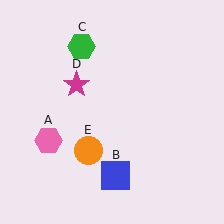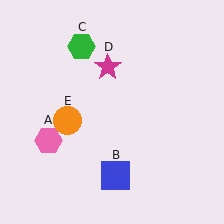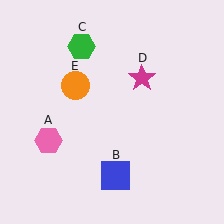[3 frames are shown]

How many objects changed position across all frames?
2 objects changed position: magenta star (object D), orange circle (object E).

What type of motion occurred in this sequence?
The magenta star (object D), orange circle (object E) rotated clockwise around the center of the scene.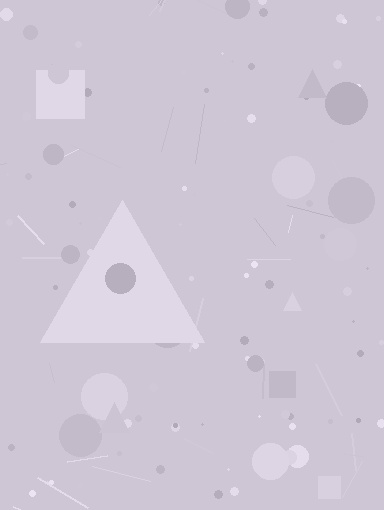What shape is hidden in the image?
A triangle is hidden in the image.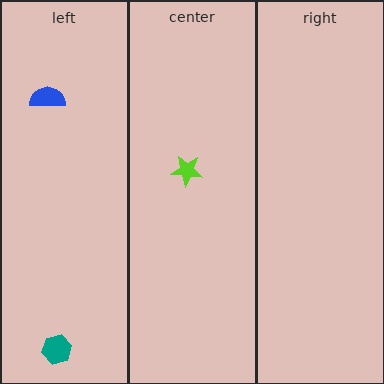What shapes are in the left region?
The blue semicircle, the teal hexagon.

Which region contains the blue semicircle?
The left region.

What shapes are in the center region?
The lime star.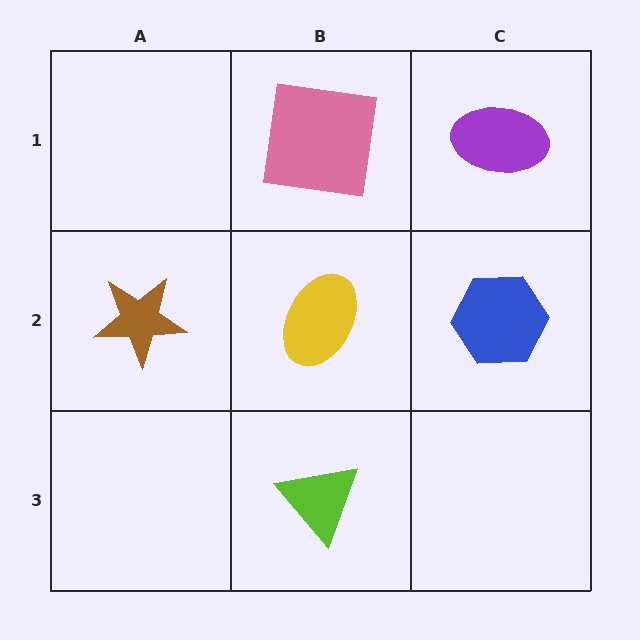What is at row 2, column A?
A brown star.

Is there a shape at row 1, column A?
No, that cell is empty.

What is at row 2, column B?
A yellow ellipse.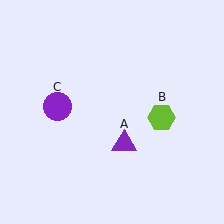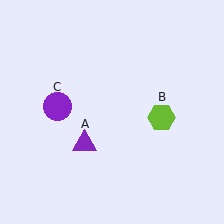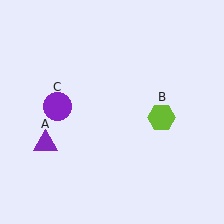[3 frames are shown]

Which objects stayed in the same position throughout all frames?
Lime hexagon (object B) and purple circle (object C) remained stationary.